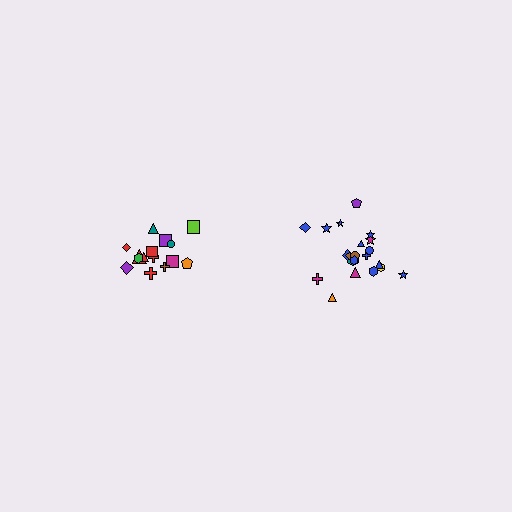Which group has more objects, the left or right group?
The right group.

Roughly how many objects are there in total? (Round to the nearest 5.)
Roughly 35 objects in total.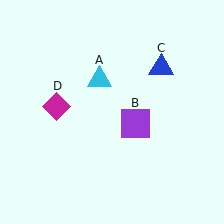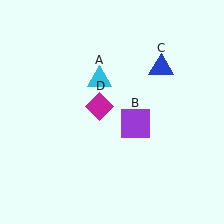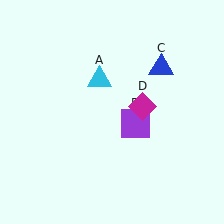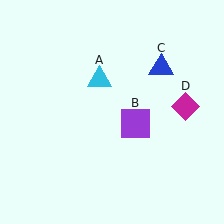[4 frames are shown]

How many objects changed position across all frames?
1 object changed position: magenta diamond (object D).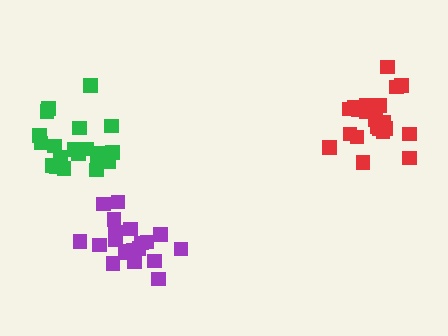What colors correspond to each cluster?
The clusters are colored: green, red, purple.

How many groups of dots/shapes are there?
There are 3 groups.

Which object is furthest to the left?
The green cluster is leftmost.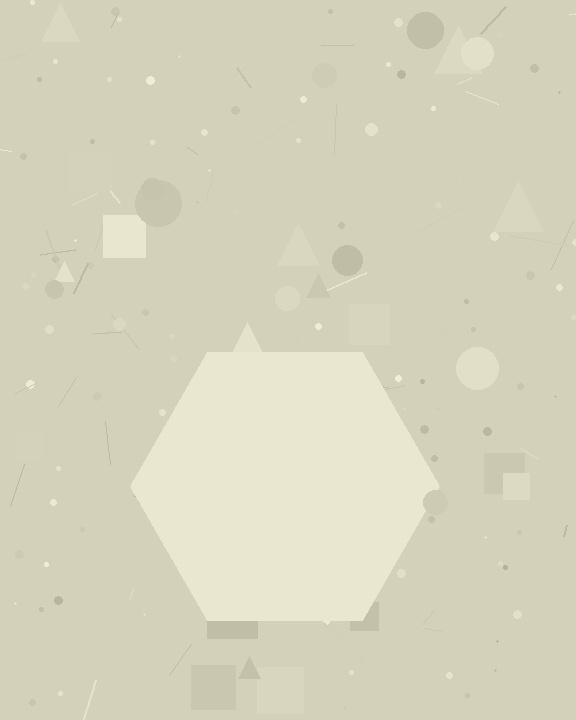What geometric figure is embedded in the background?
A hexagon is embedded in the background.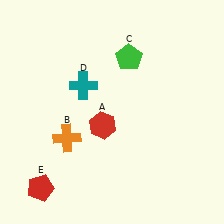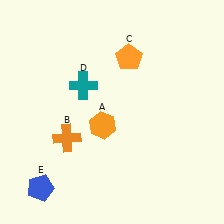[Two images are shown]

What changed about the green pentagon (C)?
In Image 1, C is green. In Image 2, it changed to orange.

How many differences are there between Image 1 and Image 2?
There are 3 differences between the two images.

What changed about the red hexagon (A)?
In Image 1, A is red. In Image 2, it changed to orange.